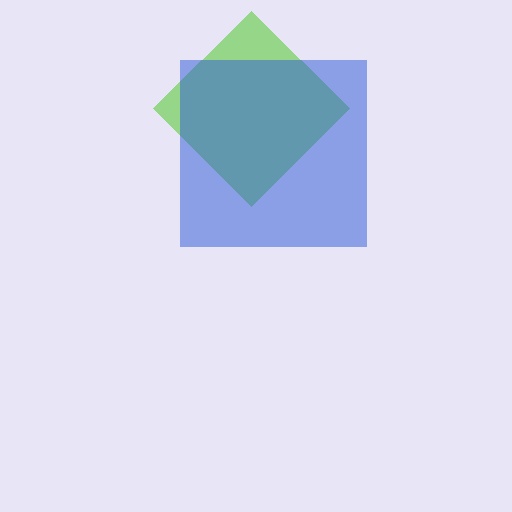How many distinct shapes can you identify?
There are 2 distinct shapes: a lime diamond, a blue square.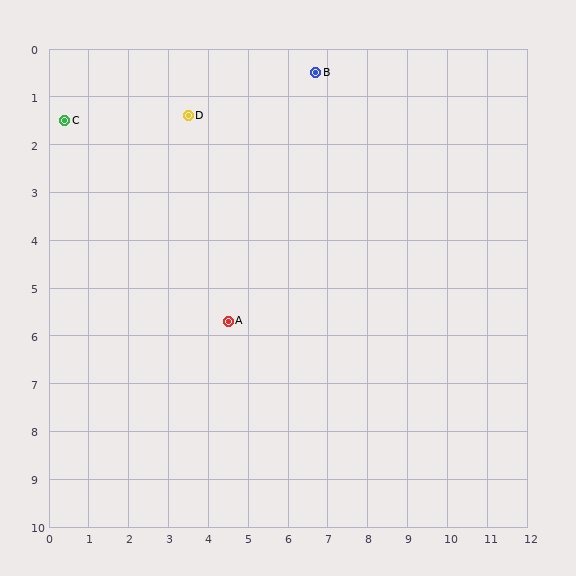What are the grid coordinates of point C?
Point C is at approximately (0.4, 1.5).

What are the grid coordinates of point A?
Point A is at approximately (4.5, 5.7).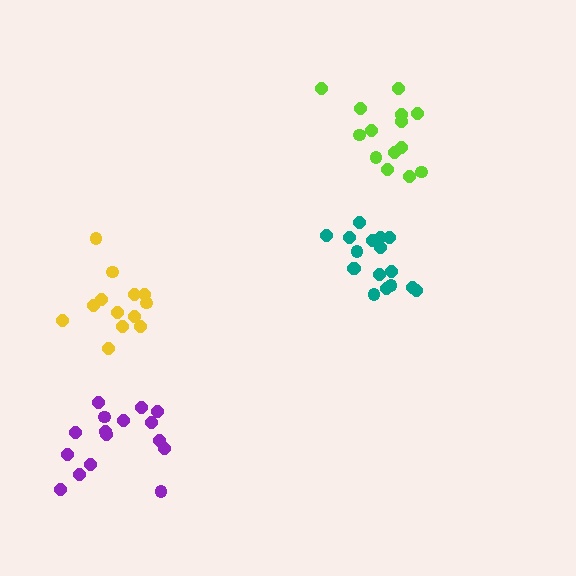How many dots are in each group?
Group 1: 17 dots, Group 2: 16 dots, Group 3: 14 dots, Group 4: 13 dots (60 total).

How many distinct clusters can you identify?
There are 4 distinct clusters.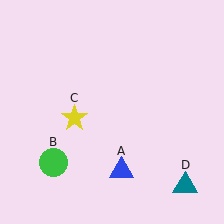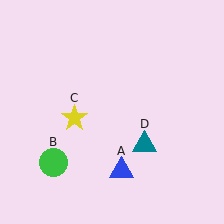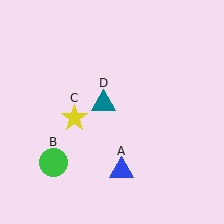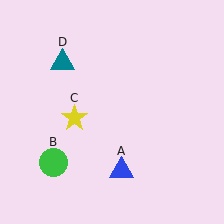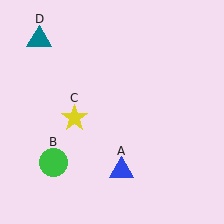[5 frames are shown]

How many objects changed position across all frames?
1 object changed position: teal triangle (object D).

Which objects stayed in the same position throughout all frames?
Blue triangle (object A) and green circle (object B) and yellow star (object C) remained stationary.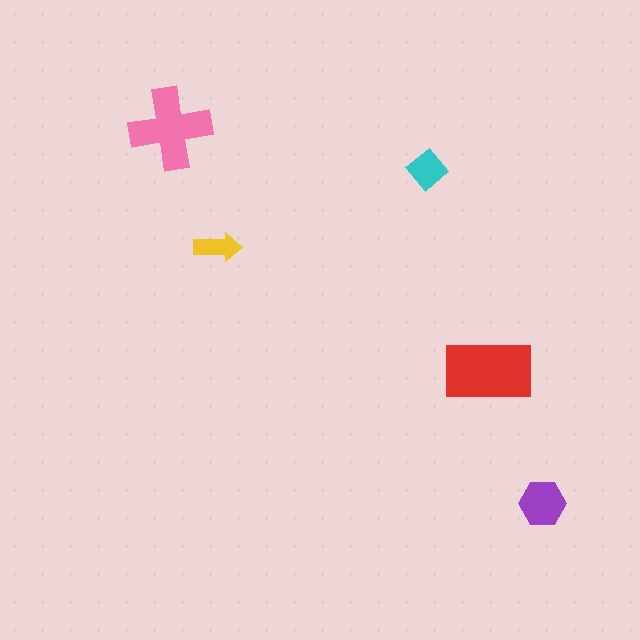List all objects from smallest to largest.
The yellow arrow, the cyan diamond, the purple hexagon, the pink cross, the red rectangle.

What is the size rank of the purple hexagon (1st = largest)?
3rd.